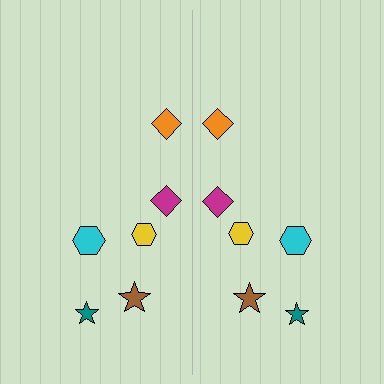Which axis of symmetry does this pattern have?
The pattern has a vertical axis of symmetry running through the center of the image.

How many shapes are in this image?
There are 12 shapes in this image.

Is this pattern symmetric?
Yes, this pattern has bilateral (reflection) symmetry.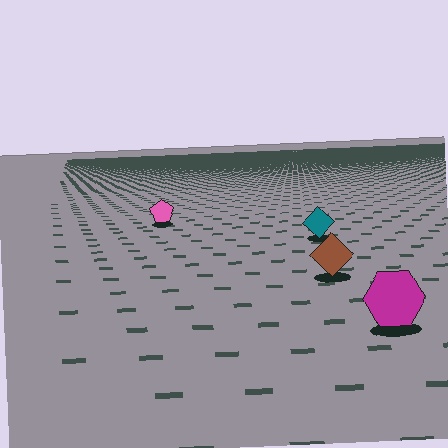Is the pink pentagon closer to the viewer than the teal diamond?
No. The teal diamond is closer — you can tell from the texture gradient: the ground texture is coarser near it.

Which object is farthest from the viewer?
The pink pentagon is farthest from the viewer. It appears smaller and the ground texture around it is denser.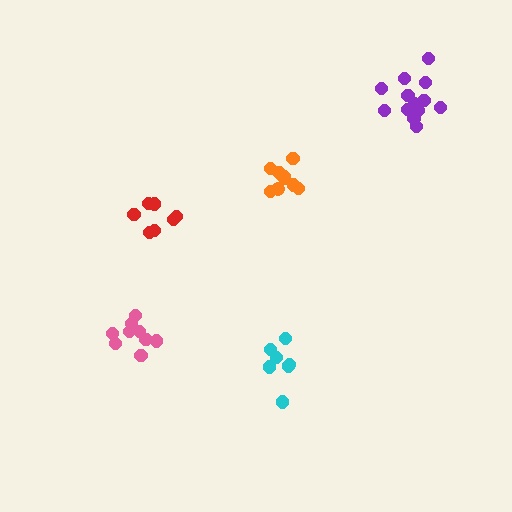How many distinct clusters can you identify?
There are 5 distinct clusters.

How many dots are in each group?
Group 1: 13 dots, Group 2: 9 dots, Group 3: 9 dots, Group 4: 7 dots, Group 5: 7 dots (45 total).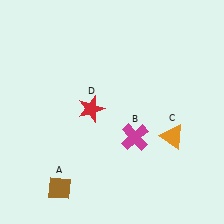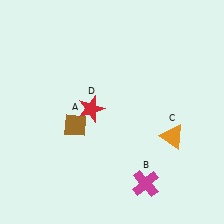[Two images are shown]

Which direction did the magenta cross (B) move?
The magenta cross (B) moved down.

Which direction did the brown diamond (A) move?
The brown diamond (A) moved up.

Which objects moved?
The objects that moved are: the brown diamond (A), the magenta cross (B).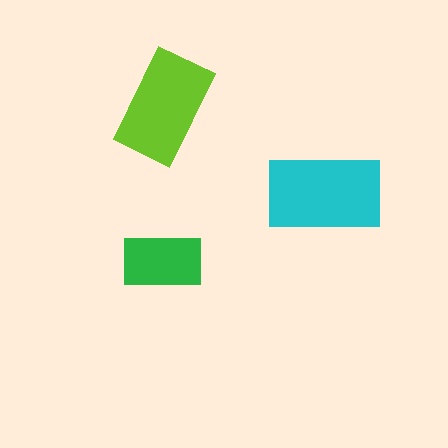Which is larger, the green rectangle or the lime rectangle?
The lime one.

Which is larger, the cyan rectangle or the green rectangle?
The cyan one.